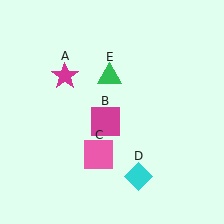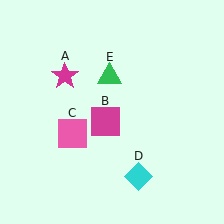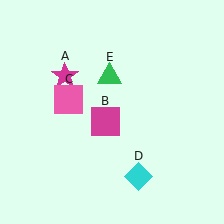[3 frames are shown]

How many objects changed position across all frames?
1 object changed position: pink square (object C).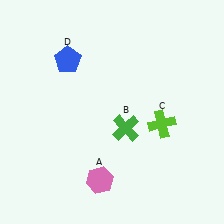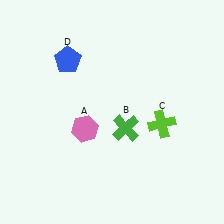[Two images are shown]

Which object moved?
The pink hexagon (A) moved up.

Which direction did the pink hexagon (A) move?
The pink hexagon (A) moved up.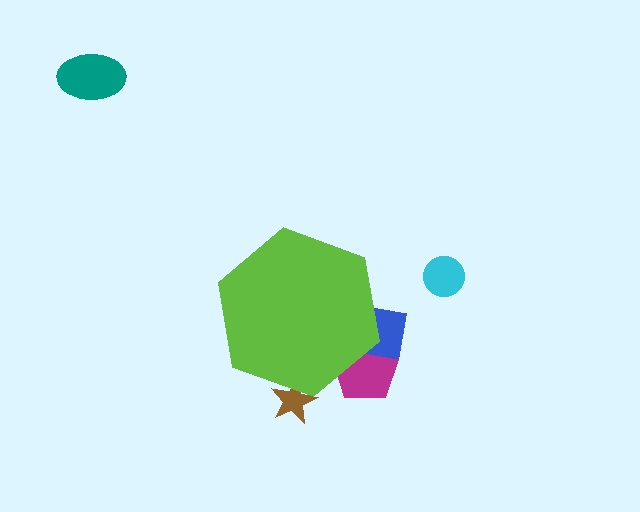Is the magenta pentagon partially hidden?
Yes, the magenta pentagon is partially hidden behind the lime hexagon.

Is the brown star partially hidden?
Yes, the brown star is partially hidden behind the lime hexagon.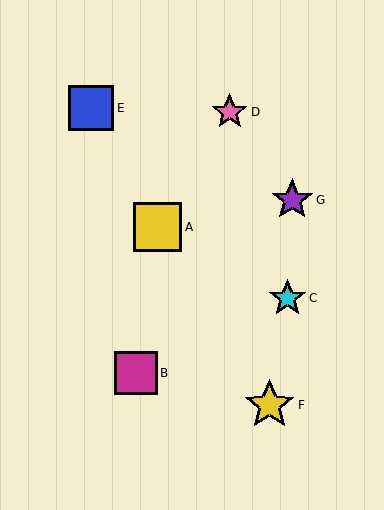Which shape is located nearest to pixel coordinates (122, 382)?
The magenta square (labeled B) at (136, 373) is nearest to that location.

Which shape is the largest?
The yellow star (labeled F) is the largest.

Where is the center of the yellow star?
The center of the yellow star is at (269, 405).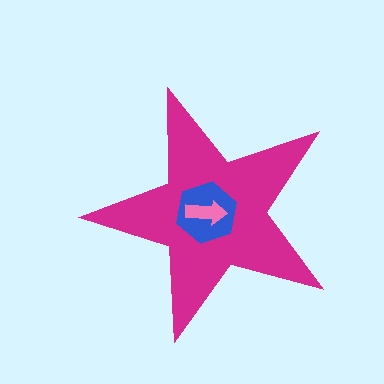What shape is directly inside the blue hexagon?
The pink arrow.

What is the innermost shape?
The pink arrow.